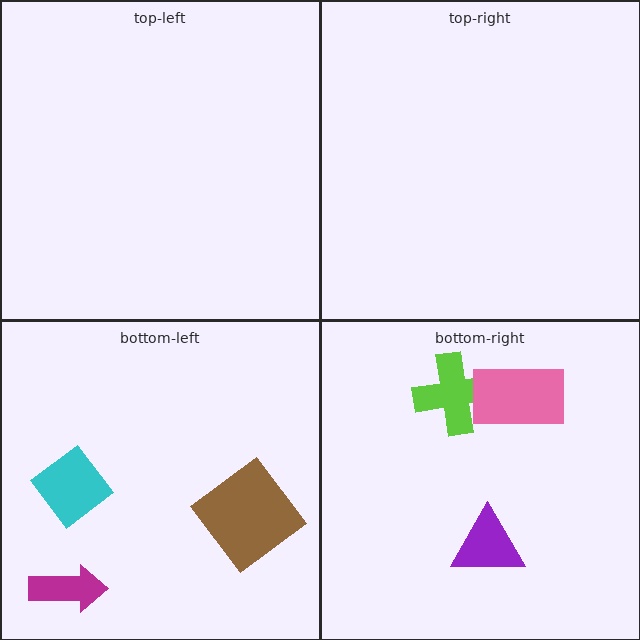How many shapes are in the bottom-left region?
3.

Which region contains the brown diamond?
The bottom-left region.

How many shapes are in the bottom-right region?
3.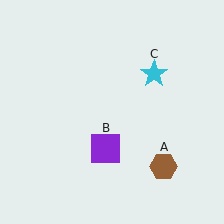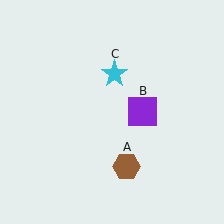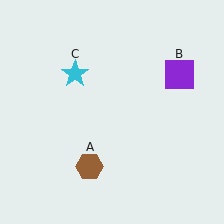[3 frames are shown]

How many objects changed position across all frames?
3 objects changed position: brown hexagon (object A), purple square (object B), cyan star (object C).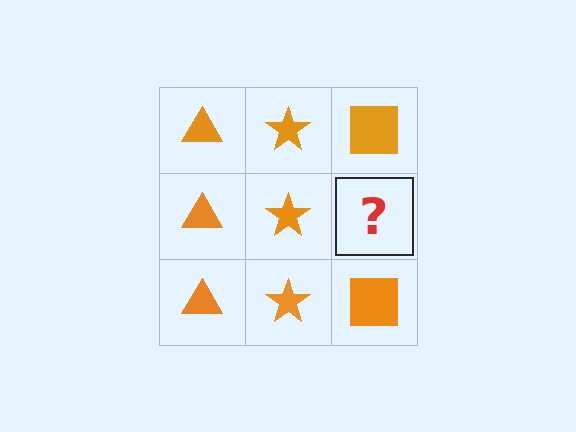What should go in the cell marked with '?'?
The missing cell should contain an orange square.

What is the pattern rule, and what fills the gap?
The rule is that each column has a consistent shape. The gap should be filled with an orange square.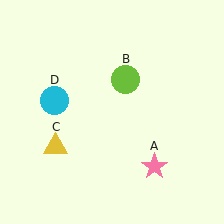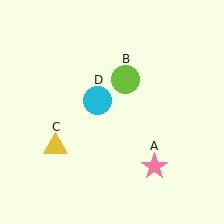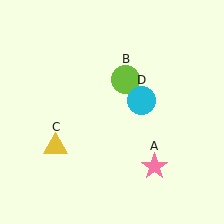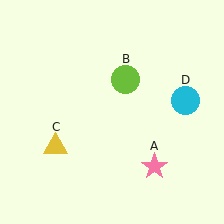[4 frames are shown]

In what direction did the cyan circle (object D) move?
The cyan circle (object D) moved right.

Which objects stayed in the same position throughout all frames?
Pink star (object A) and lime circle (object B) and yellow triangle (object C) remained stationary.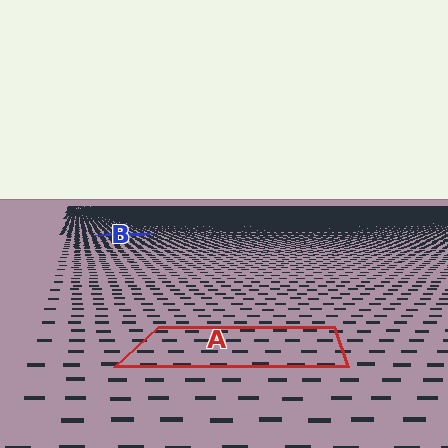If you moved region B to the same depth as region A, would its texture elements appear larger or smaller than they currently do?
They would appear larger. At a closer depth, the same texture elements are projected at a bigger on-screen size.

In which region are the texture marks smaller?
The texture marks are smaller in region B, because it is farther away.